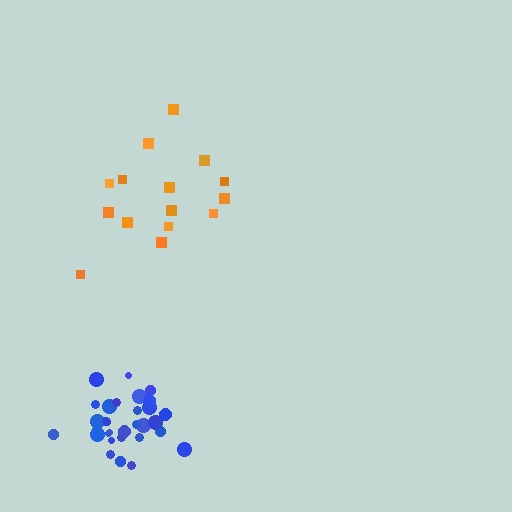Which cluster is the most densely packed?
Blue.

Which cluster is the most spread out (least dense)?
Orange.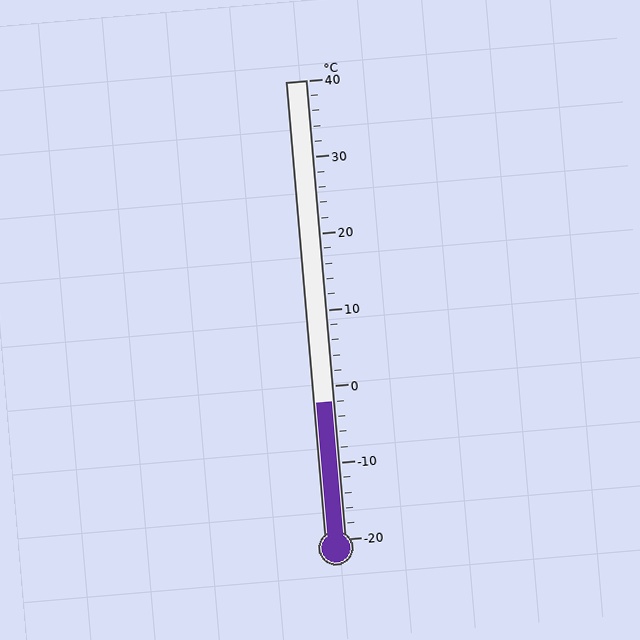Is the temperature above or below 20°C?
The temperature is below 20°C.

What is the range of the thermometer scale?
The thermometer scale ranges from -20°C to 40°C.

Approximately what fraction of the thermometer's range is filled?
The thermometer is filled to approximately 30% of its range.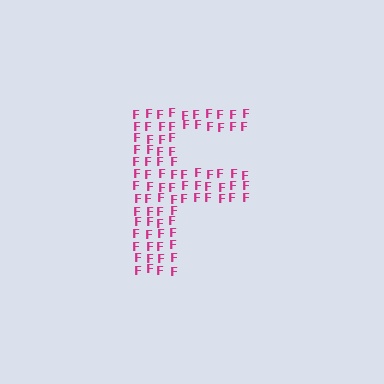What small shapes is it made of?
It is made of small letter F's.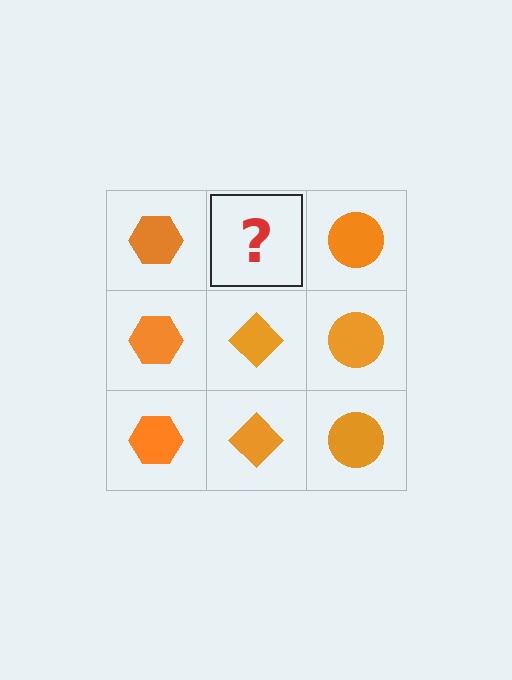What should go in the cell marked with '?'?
The missing cell should contain an orange diamond.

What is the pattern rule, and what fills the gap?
The rule is that each column has a consistent shape. The gap should be filled with an orange diamond.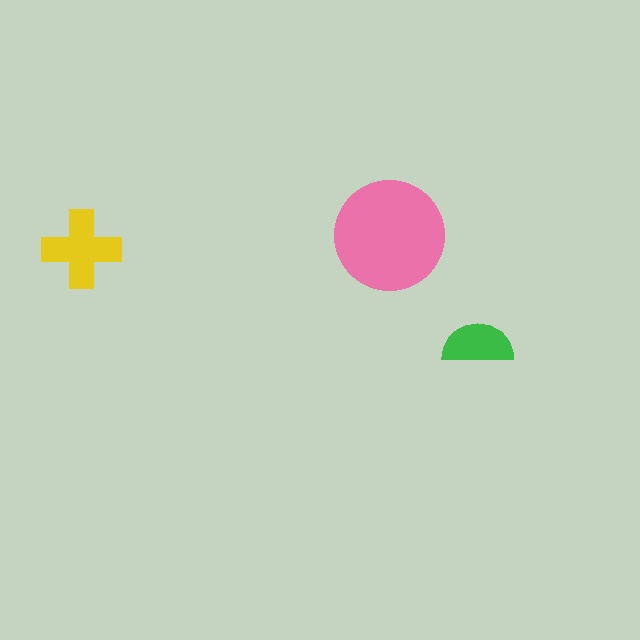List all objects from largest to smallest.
The pink circle, the yellow cross, the green semicircle.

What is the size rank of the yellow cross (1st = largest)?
2nd.